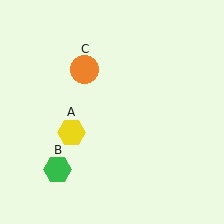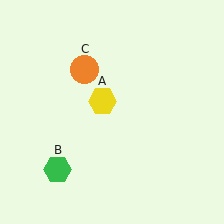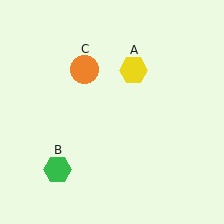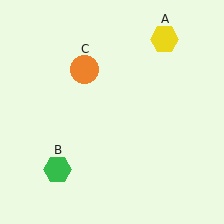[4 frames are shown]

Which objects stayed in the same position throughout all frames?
Green hexagon (object B) and orange circle (object C) remained stationary.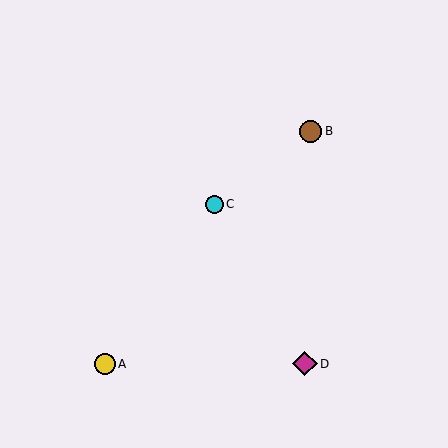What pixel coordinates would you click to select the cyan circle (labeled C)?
Click at (214, 204) to select the cyan circle C.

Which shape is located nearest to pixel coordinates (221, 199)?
The cyan circle (labeled C) at (214, 204) is nearest to that location.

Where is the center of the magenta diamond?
The center of the magenta diamond is at (305, 364).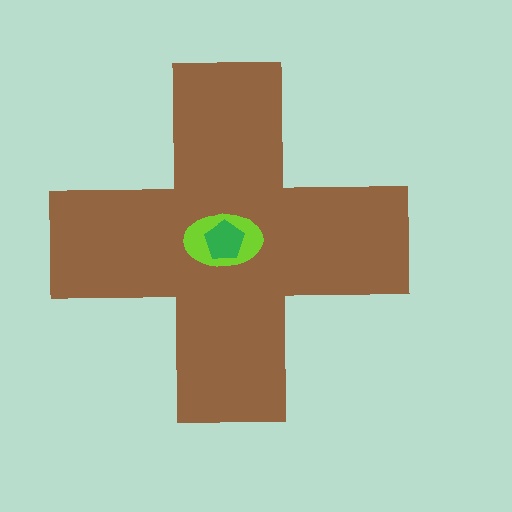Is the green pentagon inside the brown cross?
Yes.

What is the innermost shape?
The green pentagon.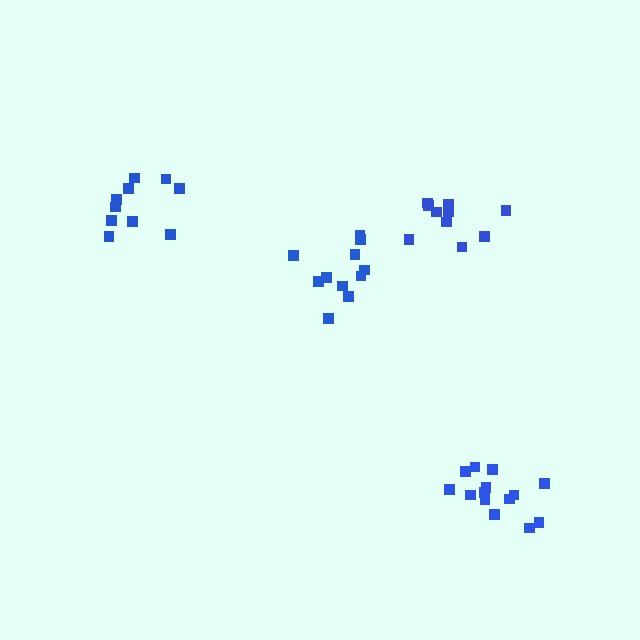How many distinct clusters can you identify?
There are 4 distinct clusters.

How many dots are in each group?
Group 1: 11 dots, Group 2: 14 dots, Group 3: 10 dots, Group 4: 10 dots (45 total).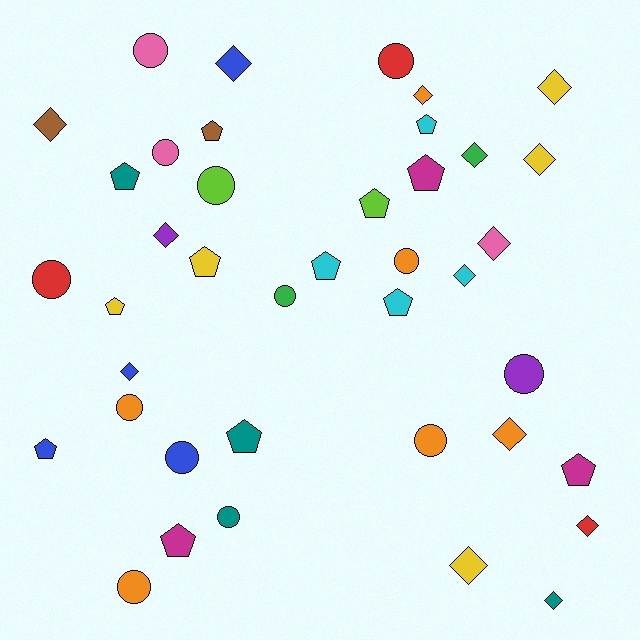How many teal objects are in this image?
There are 4 teal objects.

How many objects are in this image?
There are 40 objects.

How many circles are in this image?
There are 13 circles.